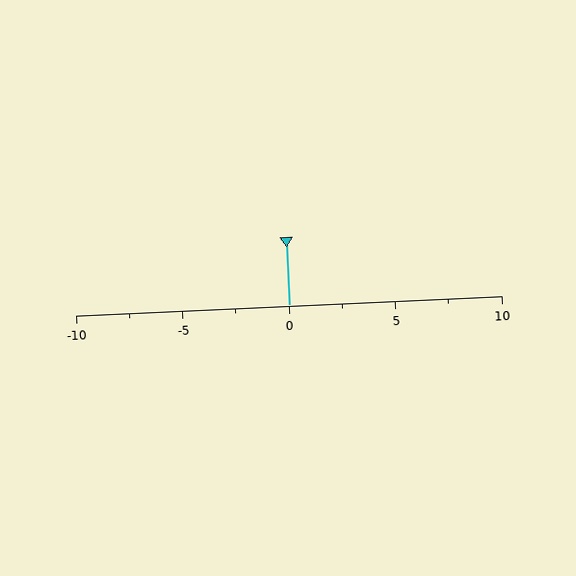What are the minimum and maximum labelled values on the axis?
The axis runs from -10 to 10.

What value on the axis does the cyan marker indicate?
The marker indicates approximately 0.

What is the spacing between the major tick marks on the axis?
The major ticks are spaced 5 apart.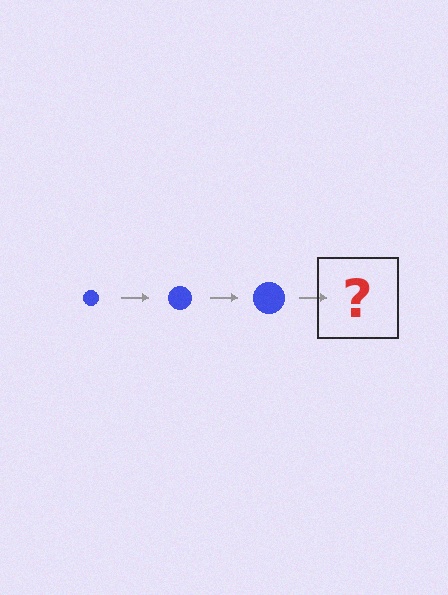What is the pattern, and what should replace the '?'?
The pattern is that the circle gets progressively larger each step. The '?' should be a blue circle, larger than the previous one.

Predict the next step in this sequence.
The next step is a blue circle, larger than the previous one.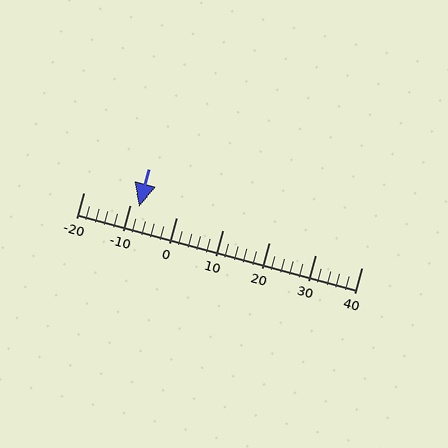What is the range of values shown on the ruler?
The ruler shows values from -20 to 40.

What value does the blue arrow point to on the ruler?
The blue arrow points to approximately -8.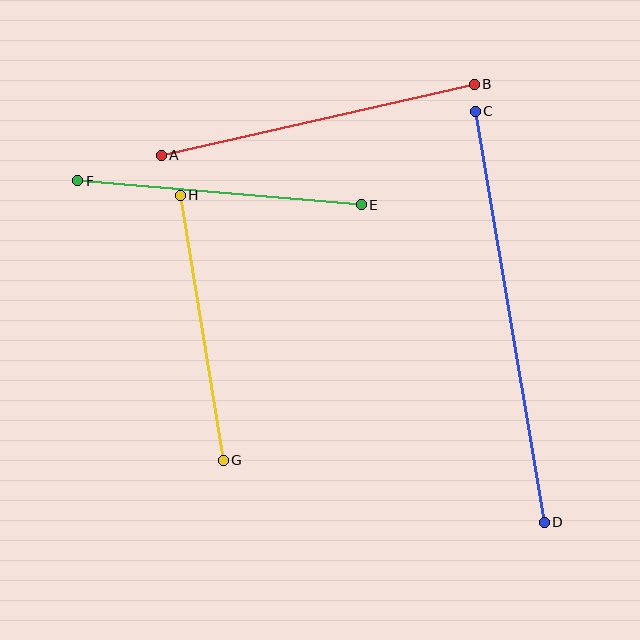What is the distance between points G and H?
The distance is approximately 268 pixels.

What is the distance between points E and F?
The distance is approximately 284 pixels.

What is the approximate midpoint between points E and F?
The midpoint is at approximately (219, 193) pixels.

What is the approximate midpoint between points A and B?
The midpoint is at approximately (318, 120) pixels.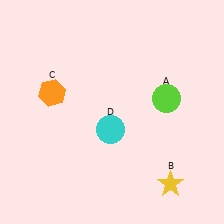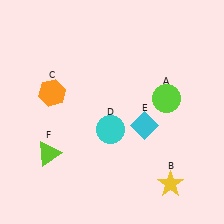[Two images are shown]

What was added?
A cyan diamond (E), a lime triangle (F) were added in Image 2.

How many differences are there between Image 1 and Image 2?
There are 2 differences between the two images.